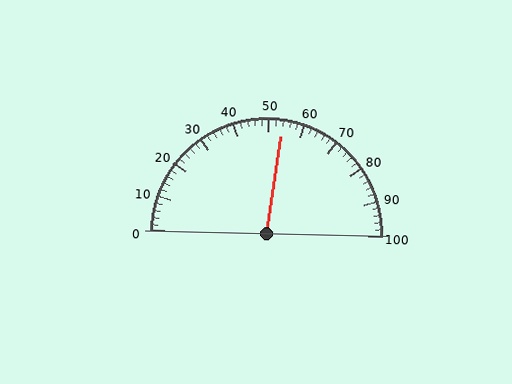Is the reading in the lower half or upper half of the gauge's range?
The reading is in the upper half of the range (0 to 100).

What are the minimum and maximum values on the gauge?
The gauge ranges from 0 to 100.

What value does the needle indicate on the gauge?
The needle indicates approximately 54.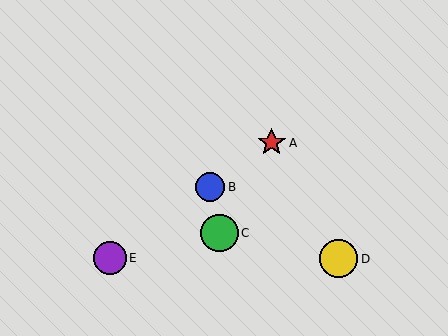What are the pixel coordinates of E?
Object E is at (110, 258).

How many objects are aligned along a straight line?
3 objects (A, B, E) are aligned along a straight line.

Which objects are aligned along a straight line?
Objects A, B, E are aligned along a straight line.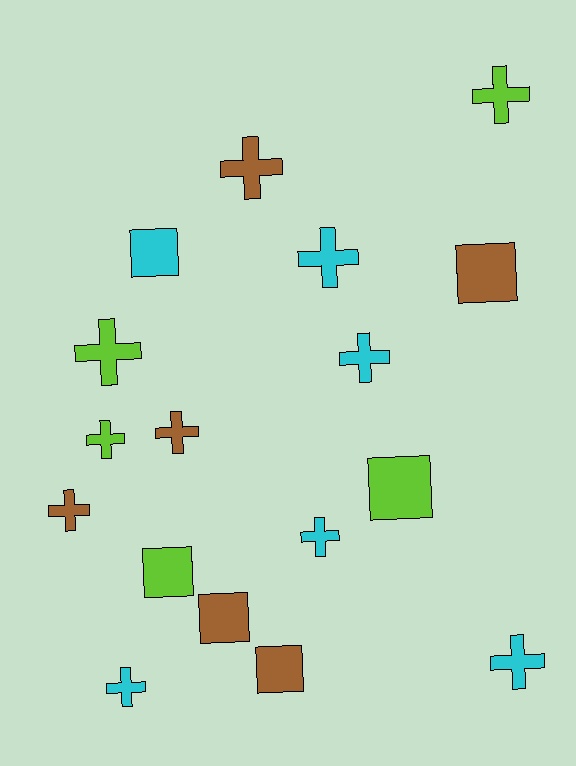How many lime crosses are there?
There are 3 lime crosses.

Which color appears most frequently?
Brown, with 6 objects.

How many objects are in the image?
There are 17 objects.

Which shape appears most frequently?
Cross, with 11 objects.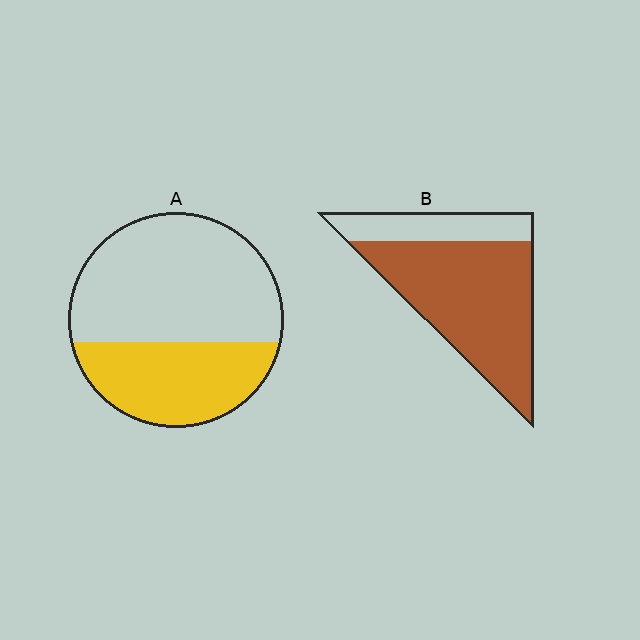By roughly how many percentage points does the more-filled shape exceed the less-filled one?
By roughly 40 percentage points (B over A).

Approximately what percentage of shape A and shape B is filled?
A is approximately 35% and B is approximately 75%.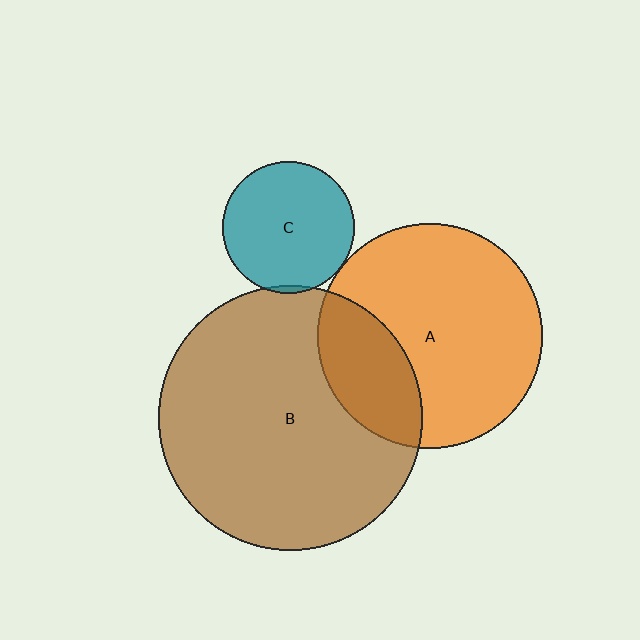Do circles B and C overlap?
Yes.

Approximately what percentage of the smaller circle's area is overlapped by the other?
Approximately 5%.